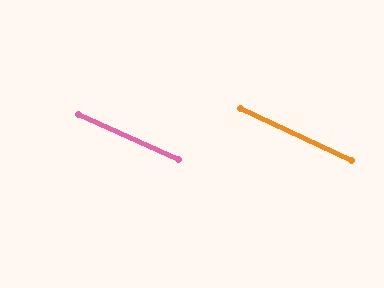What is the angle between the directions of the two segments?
Approximately 1 degree.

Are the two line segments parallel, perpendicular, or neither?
Parallel — their directions differ by only 0.7°.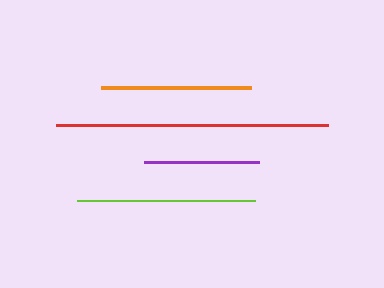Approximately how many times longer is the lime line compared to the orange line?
The lime line is approximately 1.2 times the length of the orange line.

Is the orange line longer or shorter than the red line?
The red line is longer than the orange line.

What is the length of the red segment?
The red segment is approximately 272 pixels long.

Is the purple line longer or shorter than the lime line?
The lime line is longer than the purple line.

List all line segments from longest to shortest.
From longest to shortest: red, lime, orange, purple.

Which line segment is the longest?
The red line is the longest at approximately 272 pixels.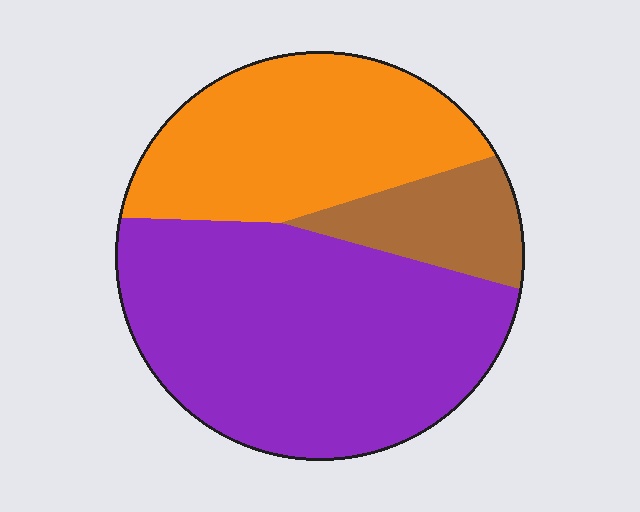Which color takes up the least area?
Brown, at roughly 15%.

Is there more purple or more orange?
Purple.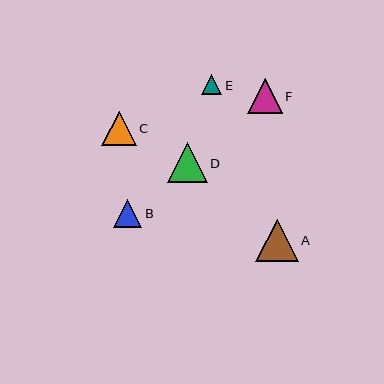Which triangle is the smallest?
Triangle E is the smallest with a size of approximately 20 pixels.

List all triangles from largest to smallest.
From largest to smallest: A, D, F, C, B, E.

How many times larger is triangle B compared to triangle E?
Triangle B is approximately 1.4 times the size of triangle E.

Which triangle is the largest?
Triangle A is the largest with a size of approximately 42 pixels.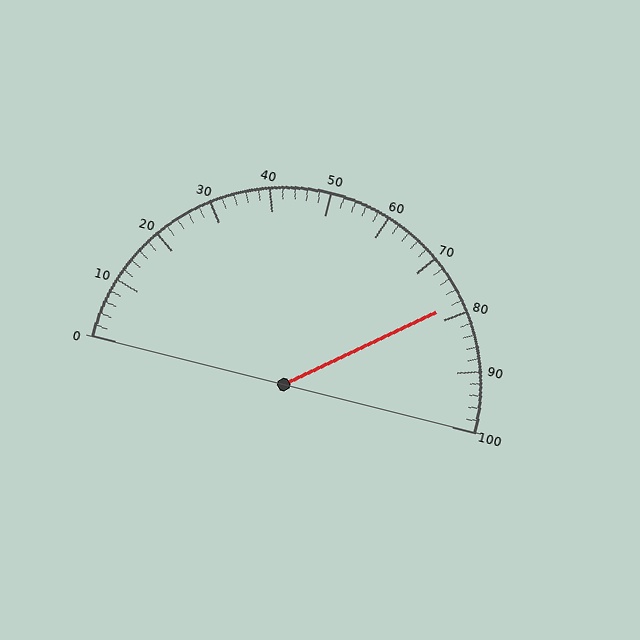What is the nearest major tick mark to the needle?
The nearest major tick mark is 80.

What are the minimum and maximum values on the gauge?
The gauge ranges from 0 to 100.